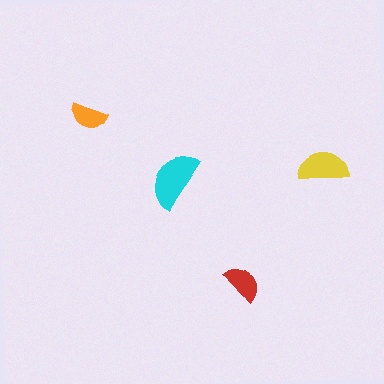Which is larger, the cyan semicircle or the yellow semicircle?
The cyan one.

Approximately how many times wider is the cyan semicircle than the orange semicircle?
About 1.5 times wider.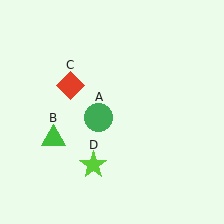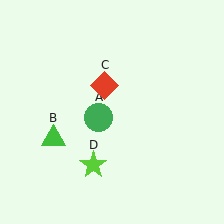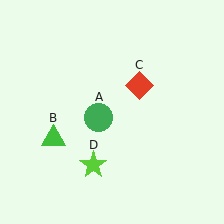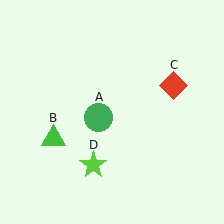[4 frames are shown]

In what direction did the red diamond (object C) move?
The red diamond (object C) moved right.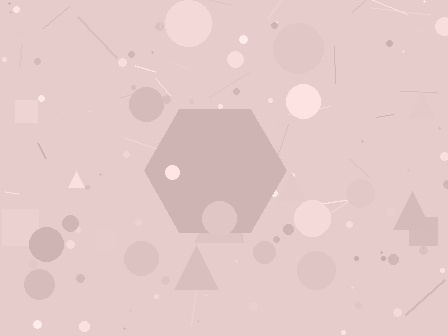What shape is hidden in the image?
A hexagon is hidden in the image.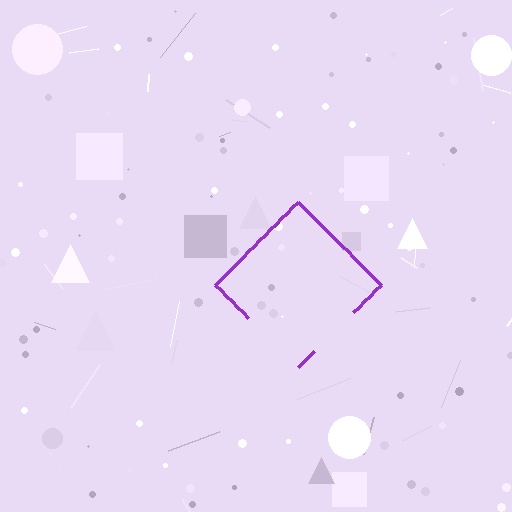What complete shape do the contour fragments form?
The contour fragments form a diamond.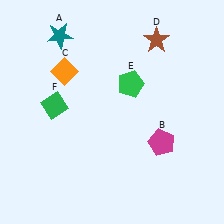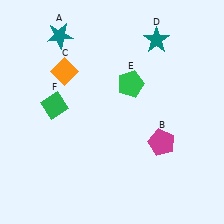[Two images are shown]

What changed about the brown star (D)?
In Image 1, D is brown. In Image 2, it changed to teal.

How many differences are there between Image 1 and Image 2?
There is 1 difference between the two images.